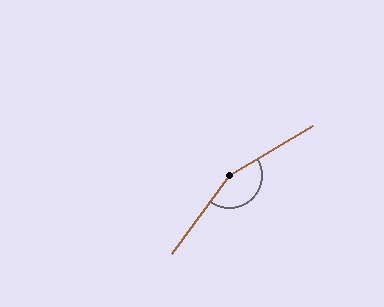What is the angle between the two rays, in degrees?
Approximately 157 degrees.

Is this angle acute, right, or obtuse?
It is obtuse.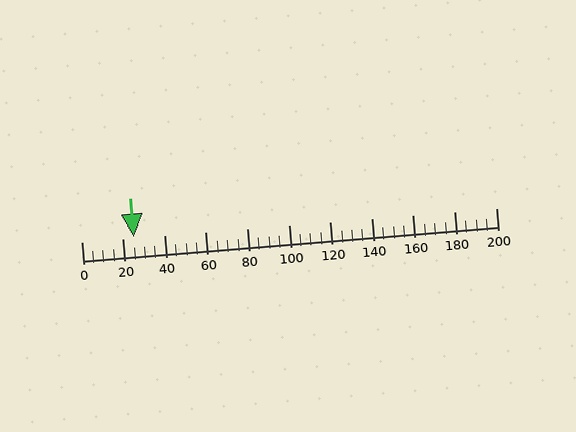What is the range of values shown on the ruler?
The ruler shows values from 0 to 200.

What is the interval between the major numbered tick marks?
The major tick marks are spaced 20 units apart.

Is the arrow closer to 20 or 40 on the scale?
The arrow is closer to 20.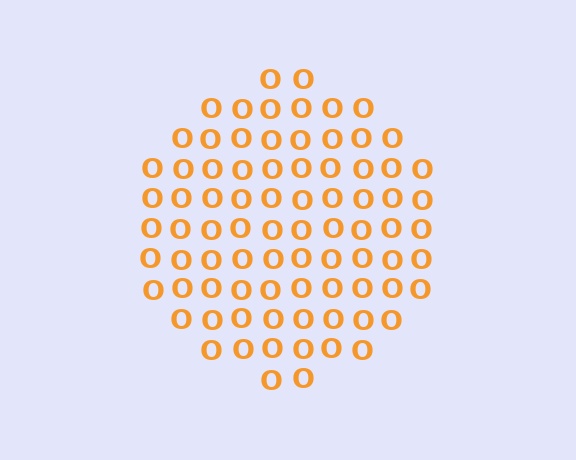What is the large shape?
The large shape is a circle.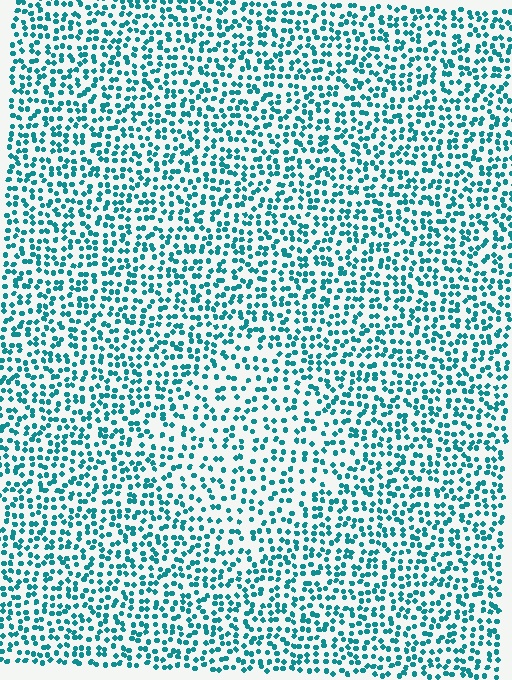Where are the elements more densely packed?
The elements are more densely packed outside the diamond boundary.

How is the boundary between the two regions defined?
The boundary is defined by a change in element density (approximately 1.6x ratio). All elements are the same color, size, and shape.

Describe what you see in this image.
The image contains small teal elements arranged at two different densities. A diamond-shaped region is visible where the elements are less densely packed than the surrounding area.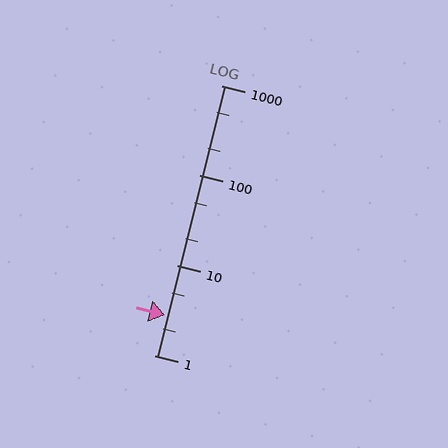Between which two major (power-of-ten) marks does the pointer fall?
The pointer is between 1 and 10.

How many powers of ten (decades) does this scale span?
The scale spans 3 decades, from 1 to 1000.